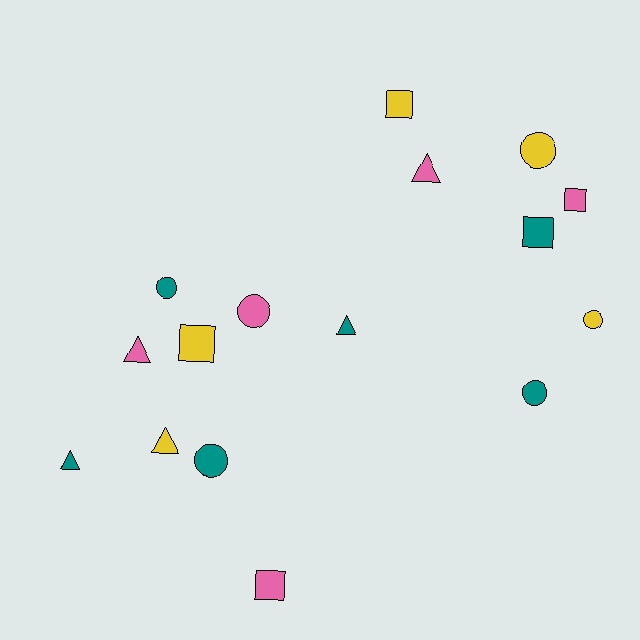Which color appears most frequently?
Teal, with 6 objects.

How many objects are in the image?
There are 16 objects.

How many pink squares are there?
There are 2 pink squares.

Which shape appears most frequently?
Circle, with 6 objects.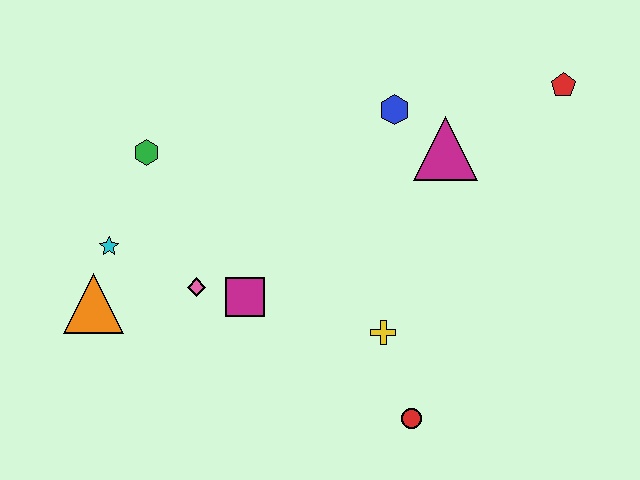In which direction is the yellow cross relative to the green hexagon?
The yellow cross is to the right of the green hexagon.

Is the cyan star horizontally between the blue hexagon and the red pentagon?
No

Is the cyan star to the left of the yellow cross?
Yes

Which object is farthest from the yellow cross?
The red pentagon is farthest from the yellow cross.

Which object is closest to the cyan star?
The orange triangle is closest to the cyan star.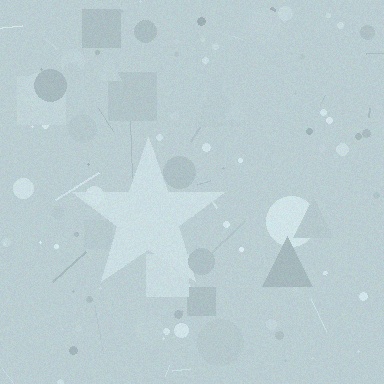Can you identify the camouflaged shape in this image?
The camouflaged shape is a star.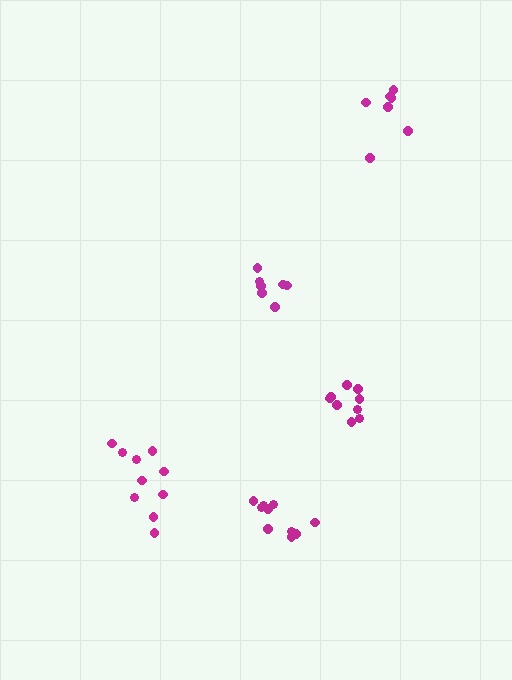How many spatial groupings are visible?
There are 5 spatial groupings.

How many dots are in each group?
Group 1: 10 dots, Group 2: 7 dots, Group 3: 9 dots, Group 4: 7 dots, Group 5: 10 dots (43 total).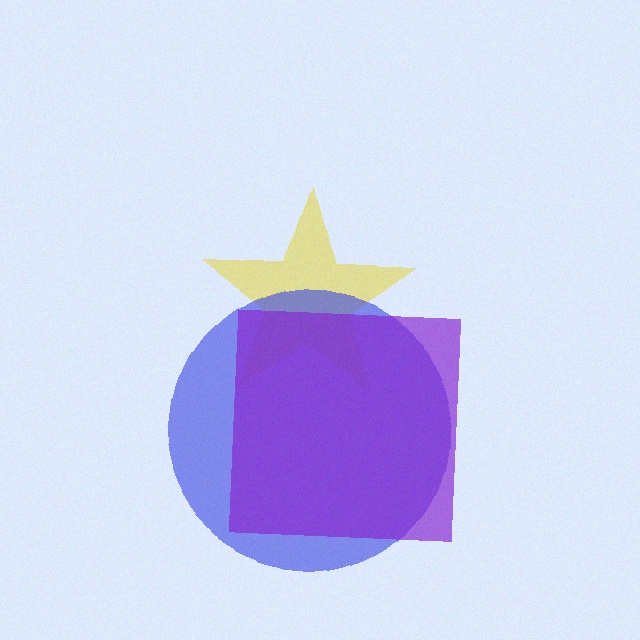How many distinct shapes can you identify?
There are 3 distinct shapes: a yellow star, a blue circle, a purple square.